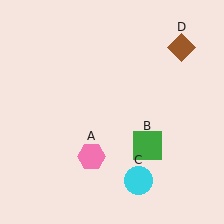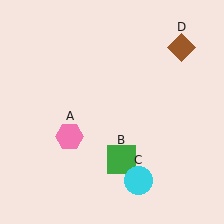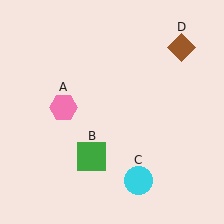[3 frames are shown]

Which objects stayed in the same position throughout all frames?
Cyan circle (object C) and brown diamond (object D) remained stationary.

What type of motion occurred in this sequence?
The pink hexagon (object A), green square (object B) rotated clockwise around the center of the scene.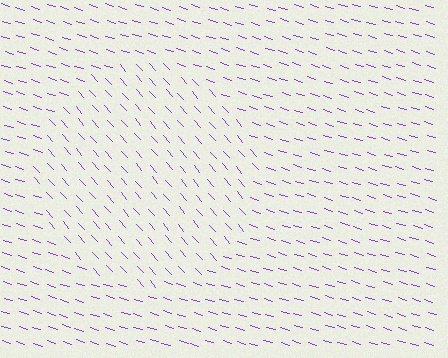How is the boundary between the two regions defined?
The boundary is defined purely by a change in line orientation (approximately 31 degrees difference). All lines are the same color and thickness.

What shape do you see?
I see a circle.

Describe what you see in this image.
The image is filled with small purple line segments. A circle region in the image has lines oriented differently from the surrounding lines, creating a visible texture boundary.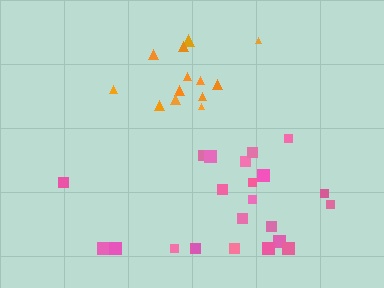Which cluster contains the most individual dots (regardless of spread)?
Pink (23).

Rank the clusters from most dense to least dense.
orange, pink.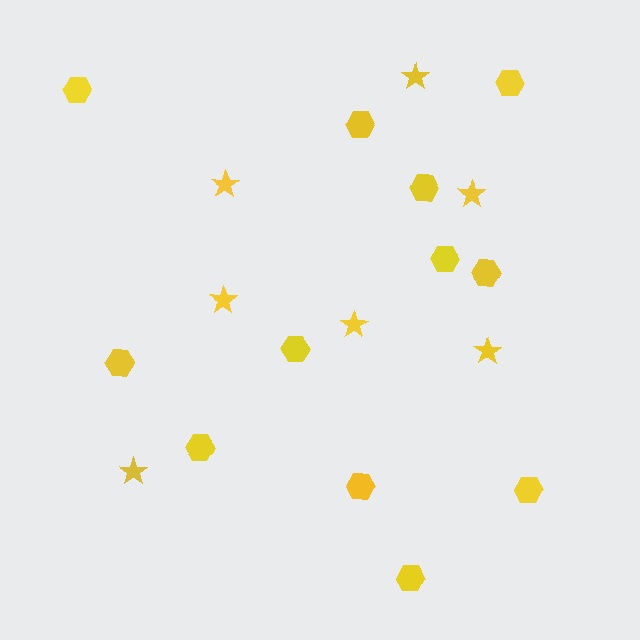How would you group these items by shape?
There are 2 groups: one group of hexagons (12) and one group of stars (7).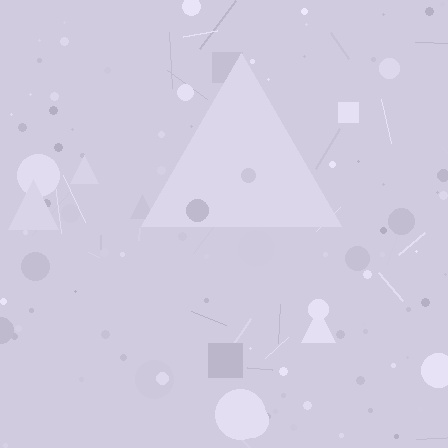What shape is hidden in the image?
A triangle is hidden in the image.